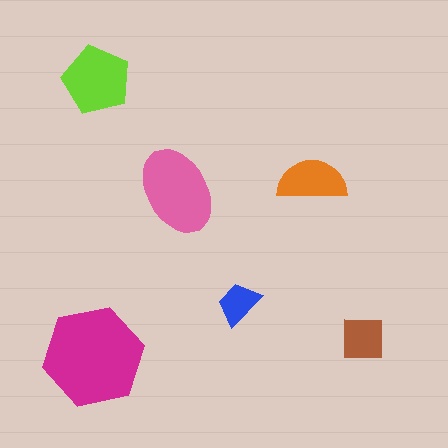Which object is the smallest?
The blue trapezoid.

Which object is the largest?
The magenta hexagon.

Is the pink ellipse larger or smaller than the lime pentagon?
Larger.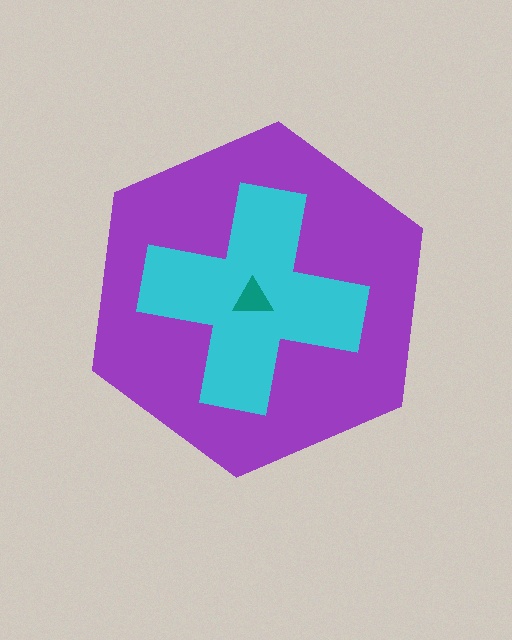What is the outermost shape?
The purple hexagon.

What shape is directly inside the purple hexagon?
The cyan cross.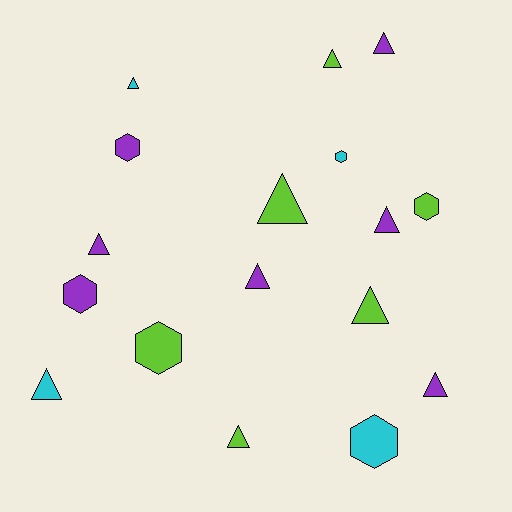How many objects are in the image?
There are 17 objects.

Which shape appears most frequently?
Triangle, with 11 objects.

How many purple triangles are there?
There are 5 purple triangles.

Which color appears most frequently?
Purple, with 7 objects.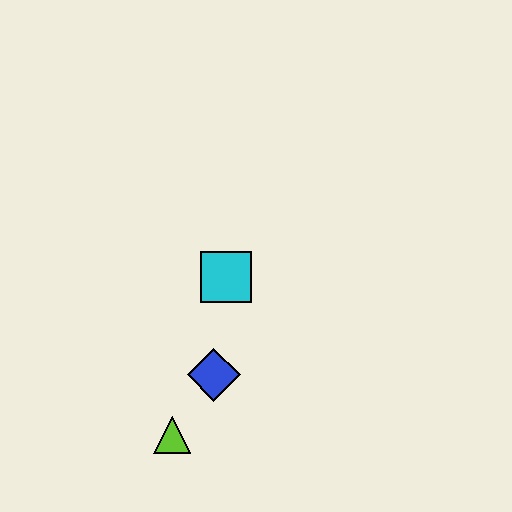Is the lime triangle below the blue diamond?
Yes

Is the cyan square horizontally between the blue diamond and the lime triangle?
No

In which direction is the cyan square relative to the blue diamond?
The cyan square is above the blue diamond.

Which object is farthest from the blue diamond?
The cyan square is farthest from the blue diamond.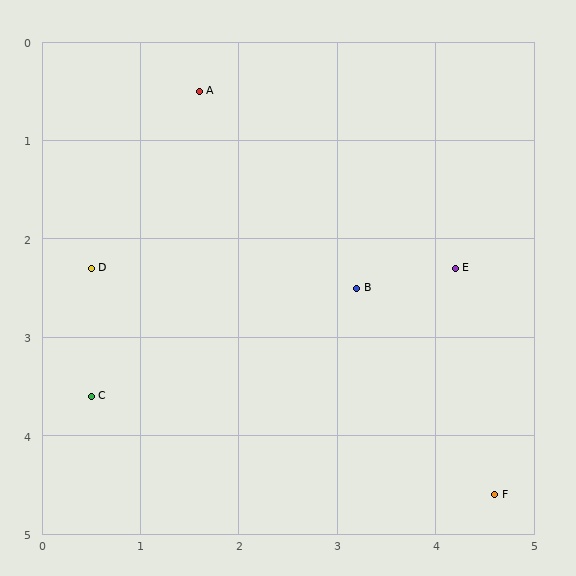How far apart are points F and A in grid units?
Points F and A are about 5.1 grid units apart.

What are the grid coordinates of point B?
Point B is at approximately (3.2, 2.5).